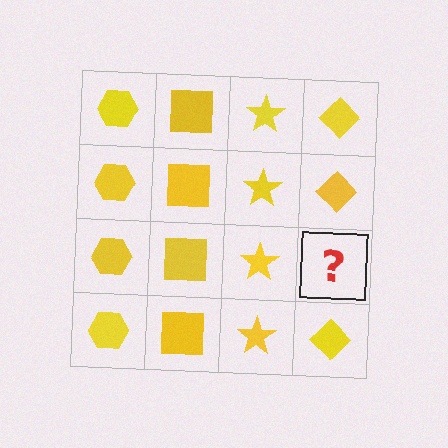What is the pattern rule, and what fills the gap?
The rule is that each column has a consistent shape. The gap should be filled with a yellow diamond.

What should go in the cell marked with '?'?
The missing cell should contain a yellow diamond.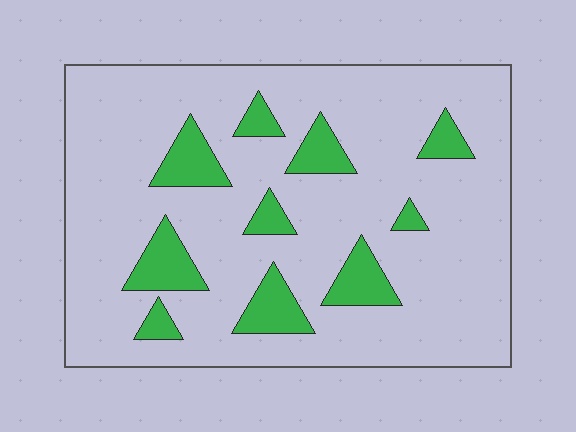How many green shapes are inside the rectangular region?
10.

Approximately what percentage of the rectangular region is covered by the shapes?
Approximately 15%.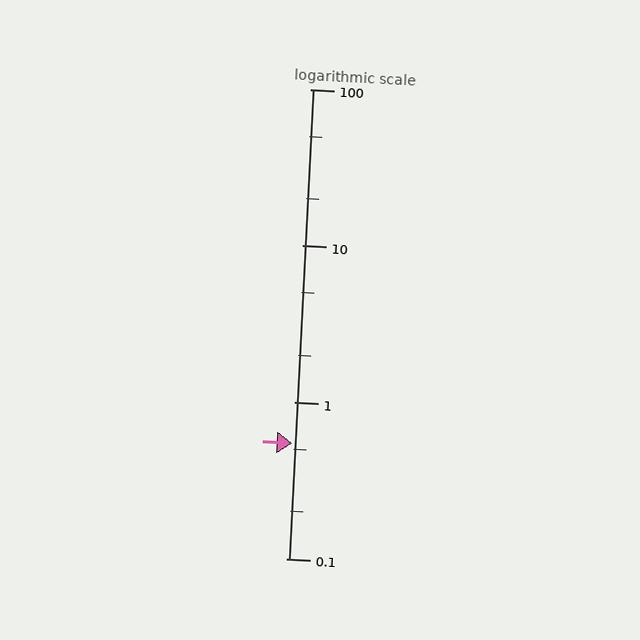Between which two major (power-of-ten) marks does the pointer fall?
The pointer is between 0.1 and 1.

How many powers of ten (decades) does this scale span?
The scale spans 3 decades, from 0.1 to 100.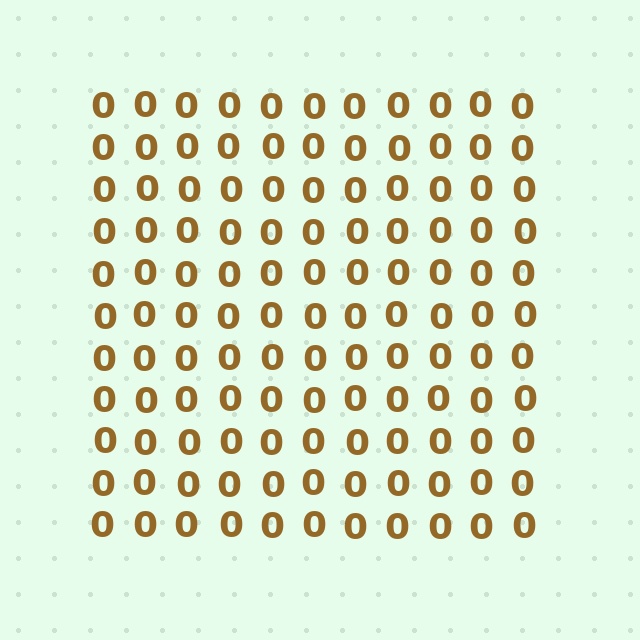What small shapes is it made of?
It is made of small digit 0's.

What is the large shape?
The large shape is a square.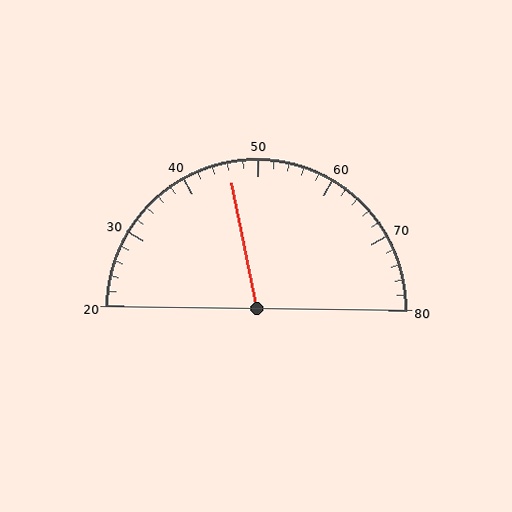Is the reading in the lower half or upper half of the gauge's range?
The reading is in the lower half of the range (20 to 80).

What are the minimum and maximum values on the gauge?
The gauge ranges from 20 to 80.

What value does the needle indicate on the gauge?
The needle indicates approximately 46.